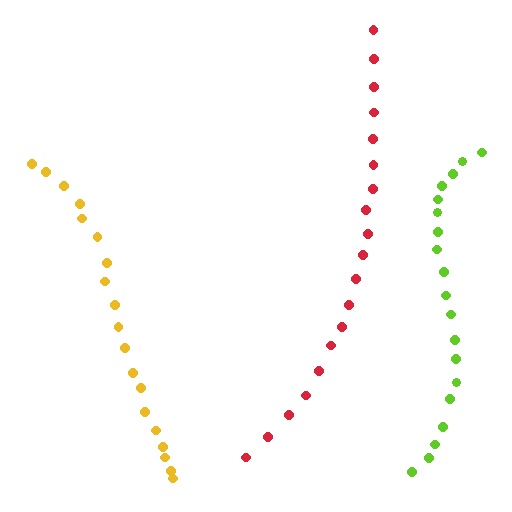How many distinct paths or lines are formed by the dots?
There are 3 distinct paths.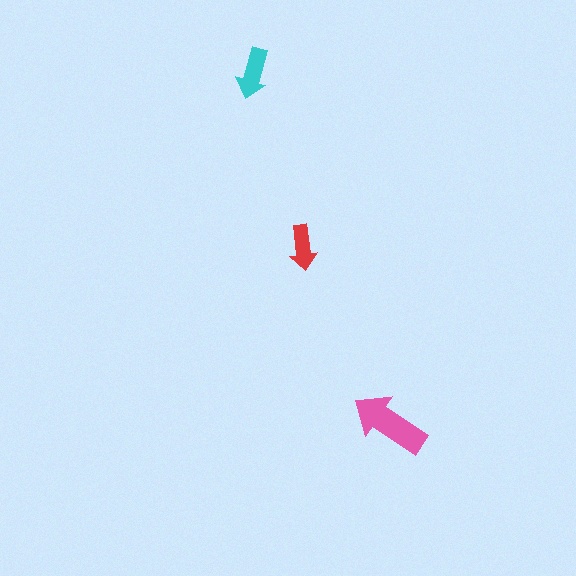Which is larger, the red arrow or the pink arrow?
The pink one.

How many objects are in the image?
There are 3 objects in the image.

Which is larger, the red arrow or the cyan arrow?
The cyan one.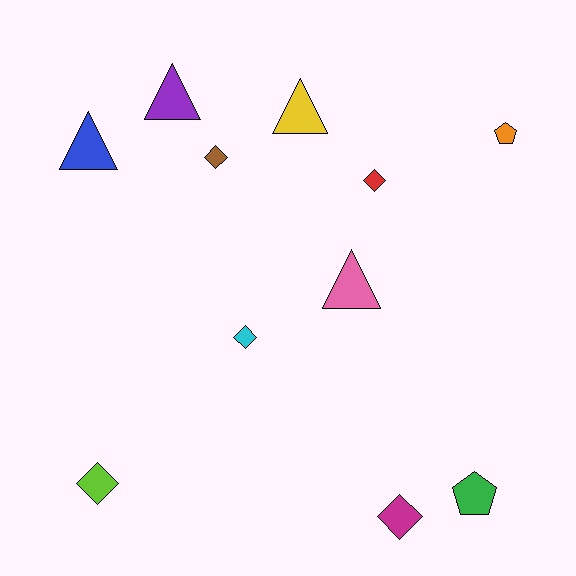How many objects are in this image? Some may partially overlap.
There are 11 objects.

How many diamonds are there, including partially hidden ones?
There are 5 diamonds.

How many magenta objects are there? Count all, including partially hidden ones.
There is 1 magenta object.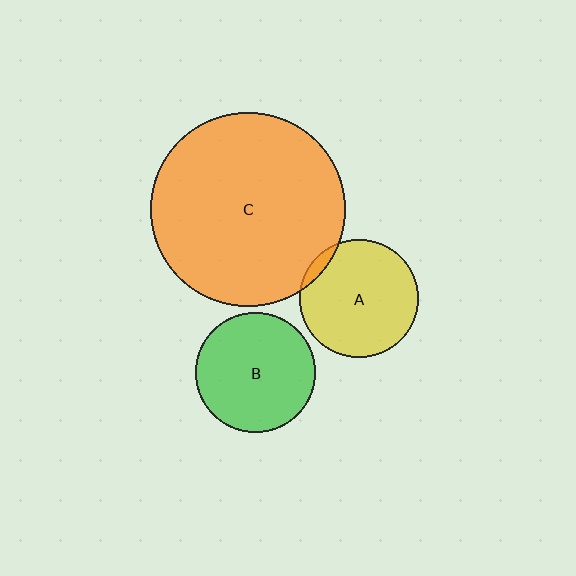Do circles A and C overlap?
Yes.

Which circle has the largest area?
Circle C (orange).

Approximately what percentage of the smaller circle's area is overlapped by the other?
Approximately 5%.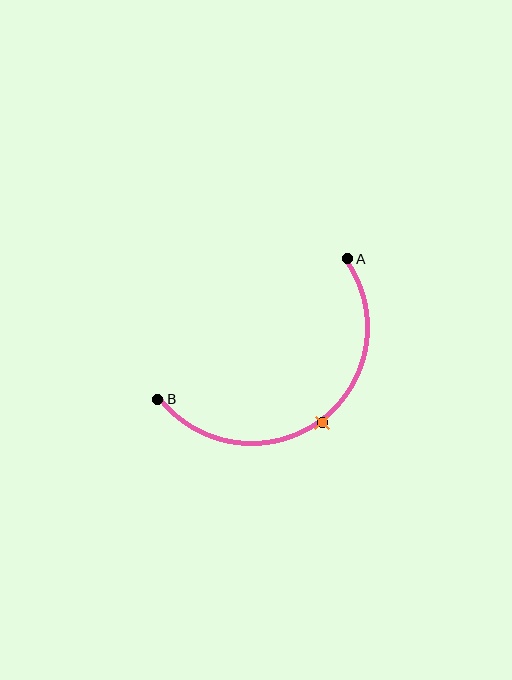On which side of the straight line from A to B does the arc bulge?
The arc bulges below and to the right of the straight line connecting A and B.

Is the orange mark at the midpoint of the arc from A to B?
Yes. The orange mark lies on the arc at equal arc-length from both A and B — it is the arc midpoint.